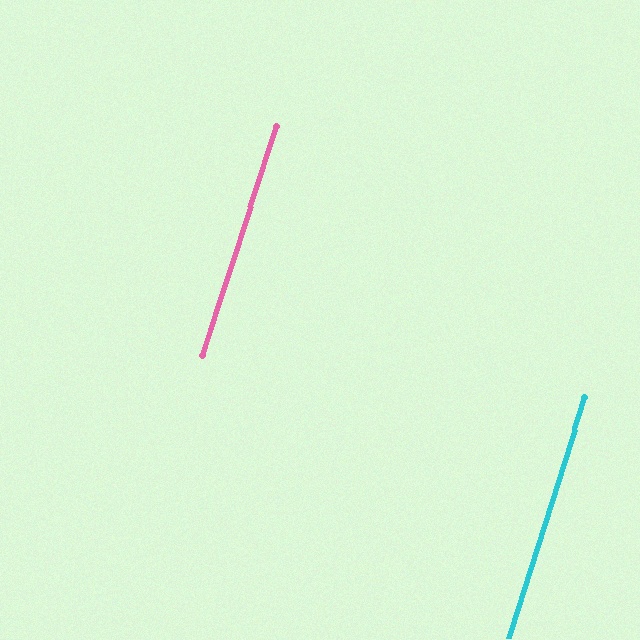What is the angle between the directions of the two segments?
Approximately 1 degree.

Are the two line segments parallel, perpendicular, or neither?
Parallel — their directions differ by only 0.6°.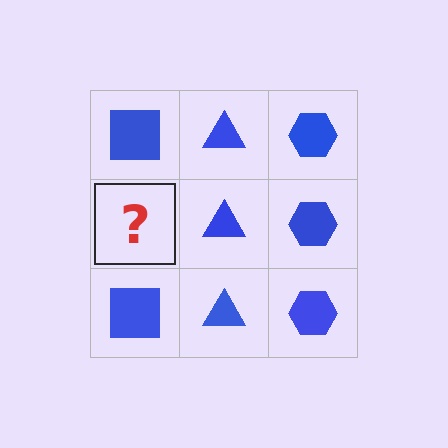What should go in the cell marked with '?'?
The missing cell should contain a blue square.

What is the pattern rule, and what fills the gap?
The rule is that each column has a consistent shape. The gap should be filled with a blue square.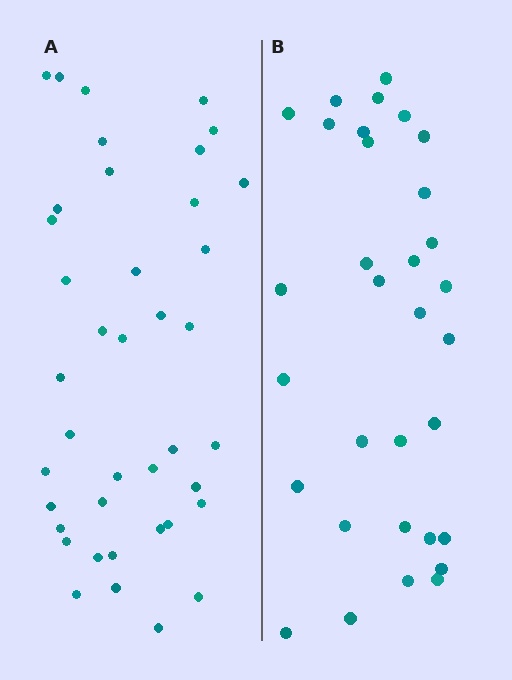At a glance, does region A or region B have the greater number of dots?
Region A (the left region) has more dots.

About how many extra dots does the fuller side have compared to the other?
Region A has roughly 8 or so more dots than region B.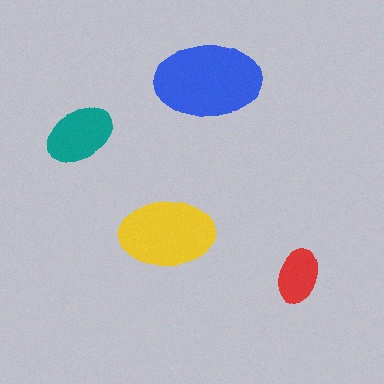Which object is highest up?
The blue ellipse is topmost.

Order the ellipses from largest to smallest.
the blue one, the yellow one, the teal one, the red one.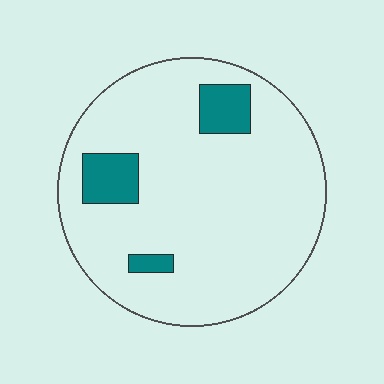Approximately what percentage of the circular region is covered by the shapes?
Approximately 10%.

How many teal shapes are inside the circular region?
3.